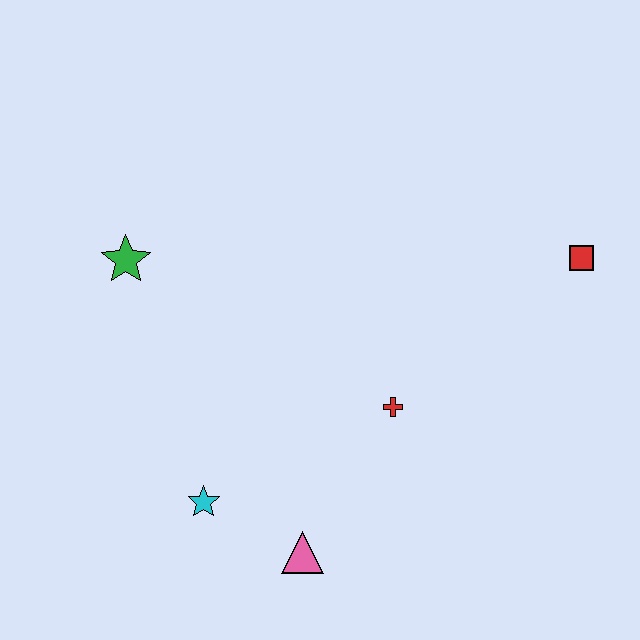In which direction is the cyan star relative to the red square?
The cyan star is to the left of the red square.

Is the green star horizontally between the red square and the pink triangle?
No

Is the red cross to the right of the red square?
No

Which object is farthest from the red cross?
The green star is farthest from the red cross.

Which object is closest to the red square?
The red cross is closest to the red square.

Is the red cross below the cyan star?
No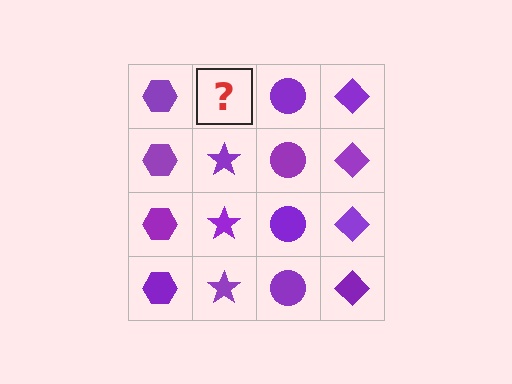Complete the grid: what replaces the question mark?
The question mark should be replaced with a purple star.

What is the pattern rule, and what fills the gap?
The rule is that each column has a consistent shape. The gap should be filled with a purple star.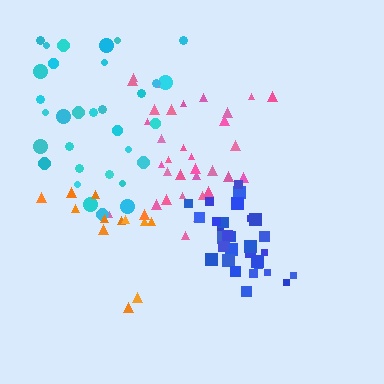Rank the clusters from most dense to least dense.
blue, pink, cyan, orange.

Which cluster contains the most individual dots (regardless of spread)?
Pink (34).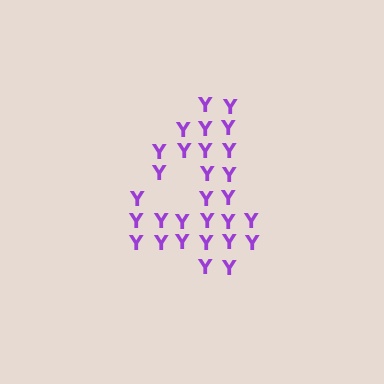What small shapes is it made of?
It is made of small letter Y's.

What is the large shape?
The large shape is the digit 4.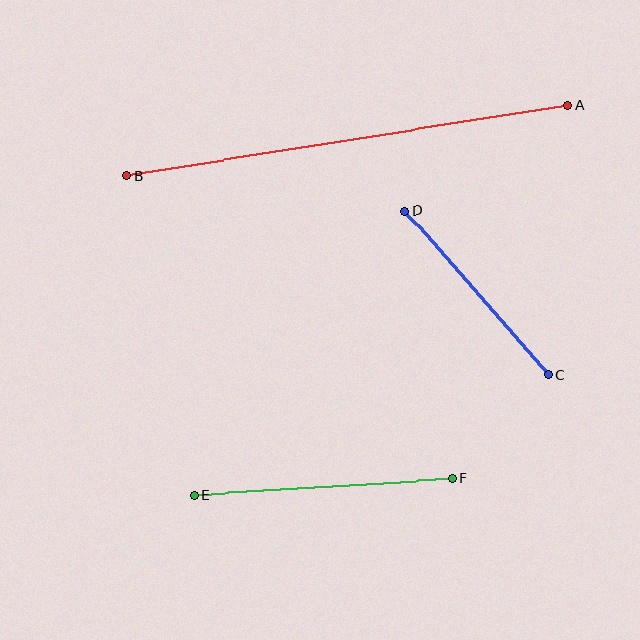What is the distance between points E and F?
The distance is approximately 259 pixels.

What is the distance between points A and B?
The distance is approximately 447 pixels.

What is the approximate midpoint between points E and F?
The midpoint is at approximately (323, 487) pixels.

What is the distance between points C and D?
The distance is approximately 218 pixels.